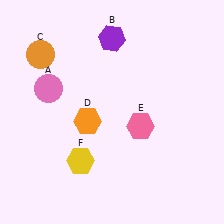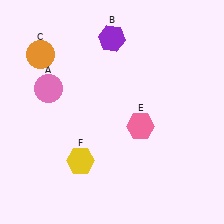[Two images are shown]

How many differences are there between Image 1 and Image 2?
There is 1 difference between the two images.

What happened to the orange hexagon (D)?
The orange hexagon (D) was removed in Image 2. It was in the bottom-left area of Image 1.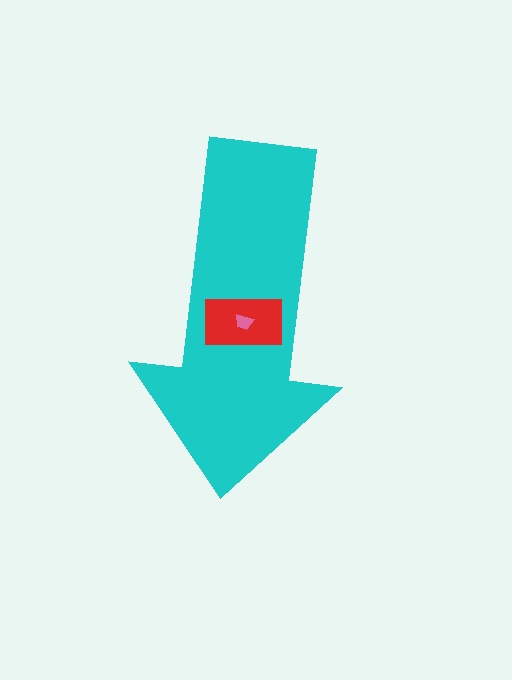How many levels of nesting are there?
3.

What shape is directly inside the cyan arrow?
The red rectangle.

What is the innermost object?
The pink trapezoid.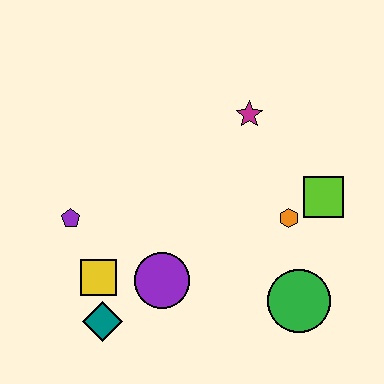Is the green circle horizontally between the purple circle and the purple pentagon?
No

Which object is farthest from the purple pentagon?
The lime square is farthest from the purple pentagon.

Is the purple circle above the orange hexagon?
No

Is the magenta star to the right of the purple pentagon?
Yes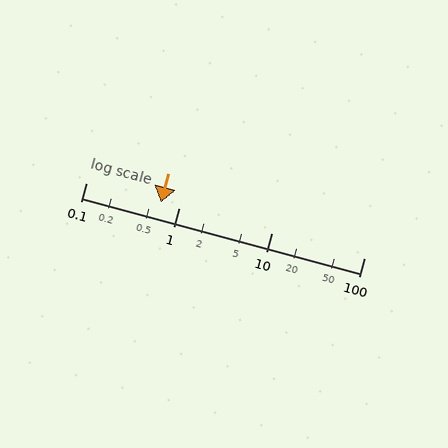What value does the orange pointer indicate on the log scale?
The pointer indicates approximately 0.64.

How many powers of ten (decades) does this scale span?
The scale spans 3 decades, from 0.1 to 100.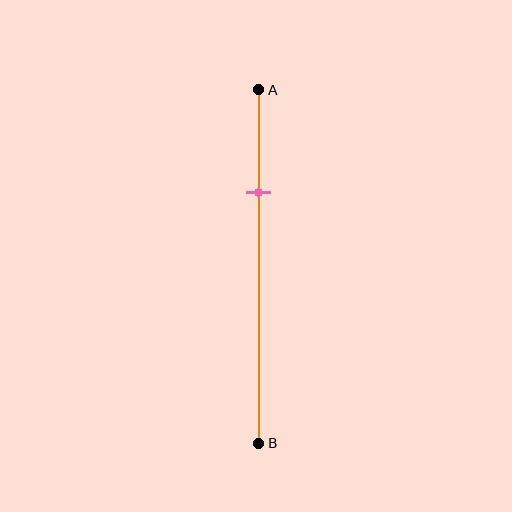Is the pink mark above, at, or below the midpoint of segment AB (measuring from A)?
The pink mark is above the midpoint of segment AB.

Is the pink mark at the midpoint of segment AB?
No, the mark is at about 30% from A, not at the 50% midpoint.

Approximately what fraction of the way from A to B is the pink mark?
The pink mark is approximately 30% of the way from A to B.